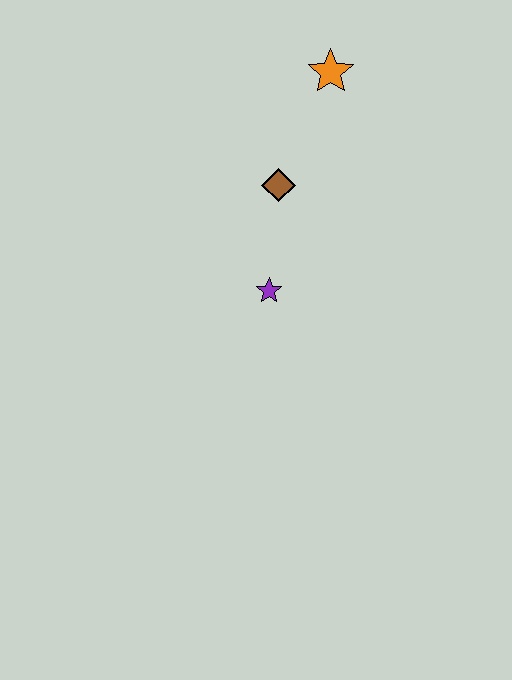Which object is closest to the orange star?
The brown diamond is closest to the orange star.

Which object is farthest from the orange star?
The purple star is farthest from the orange star.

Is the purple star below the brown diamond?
Yes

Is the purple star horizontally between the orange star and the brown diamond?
No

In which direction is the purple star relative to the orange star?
The purple star is below the orange star.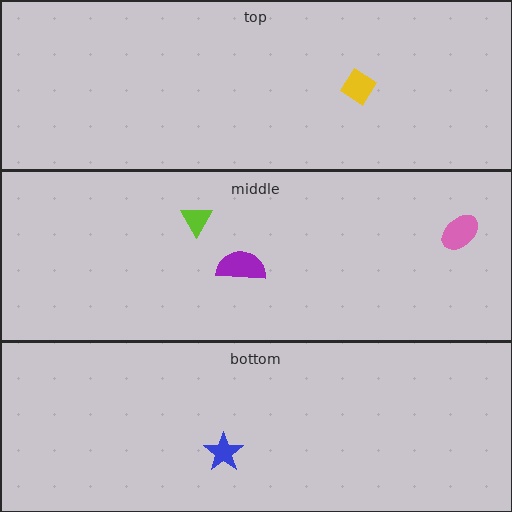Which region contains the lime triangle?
The middle region.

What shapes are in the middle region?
The purple semicircle, the pink ellipse, the lime triangle.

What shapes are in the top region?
The yellow diamond.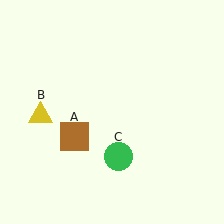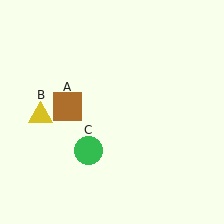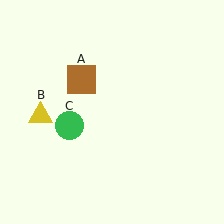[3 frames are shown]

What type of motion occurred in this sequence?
The brown square (object A), green circle (object C) rotated clockwise around the center of the scene.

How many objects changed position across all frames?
2 objects changed position: brown square (object A), green circle (object C).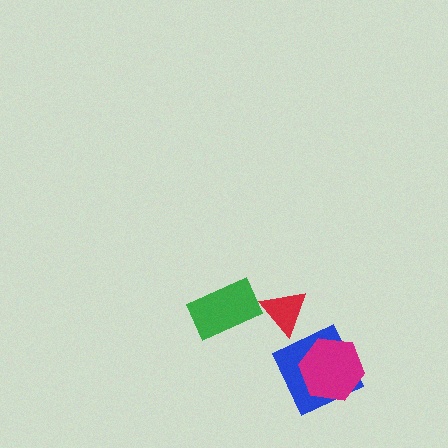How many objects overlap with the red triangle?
0 objects overlap with the red triangle.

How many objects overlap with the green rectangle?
0 objects overlap with the green rectangle.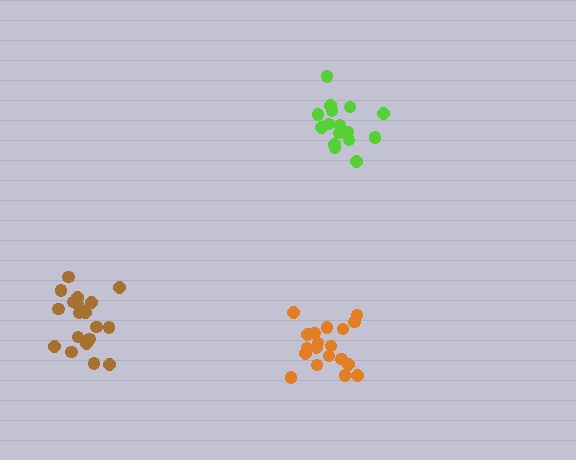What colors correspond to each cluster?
The clusters are colored: orange, brown, lime.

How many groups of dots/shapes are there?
There are 3 groups.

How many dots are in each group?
Group 1: 19 dots, Group 2: 21 dots, Group 3: 16 dots (56 total).